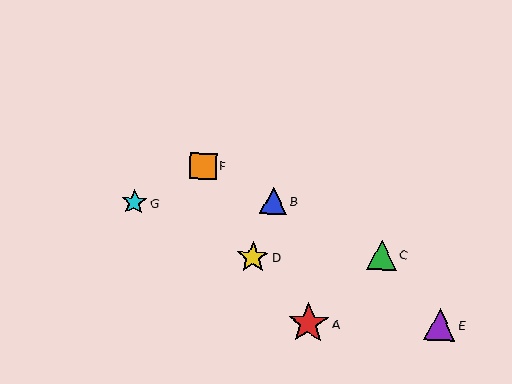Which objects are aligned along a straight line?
Objects B, C, F are aligned along a straight line.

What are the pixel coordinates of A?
Object A is at (308, 323).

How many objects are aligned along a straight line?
3 objects (B, C, F) are aligned along a straight line.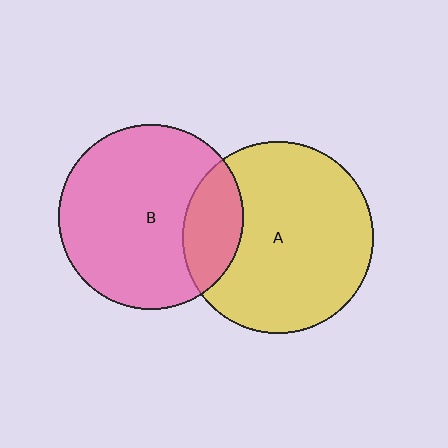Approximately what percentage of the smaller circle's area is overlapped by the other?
Approximately 20%.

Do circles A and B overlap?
Yes.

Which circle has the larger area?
Circle A (yellow).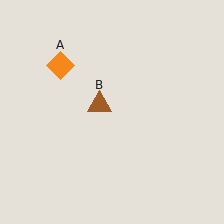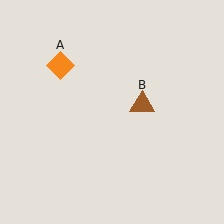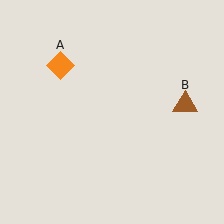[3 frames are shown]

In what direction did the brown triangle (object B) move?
The brown triangle (object B) moved right.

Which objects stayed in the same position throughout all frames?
Orange diamond (object A) remained stationary.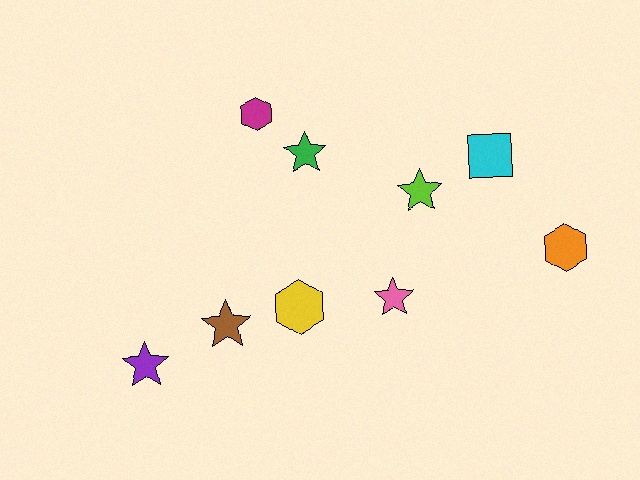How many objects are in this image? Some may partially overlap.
There are 9 objects.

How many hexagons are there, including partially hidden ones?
There are 3 hexagons.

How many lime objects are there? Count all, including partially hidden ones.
There is 1 lime object.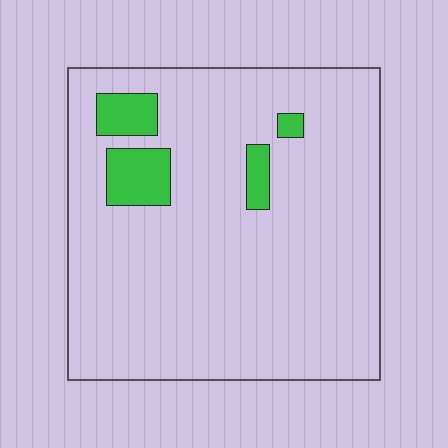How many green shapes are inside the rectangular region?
4.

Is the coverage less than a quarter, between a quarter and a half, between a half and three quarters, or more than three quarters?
Less than a quarter.